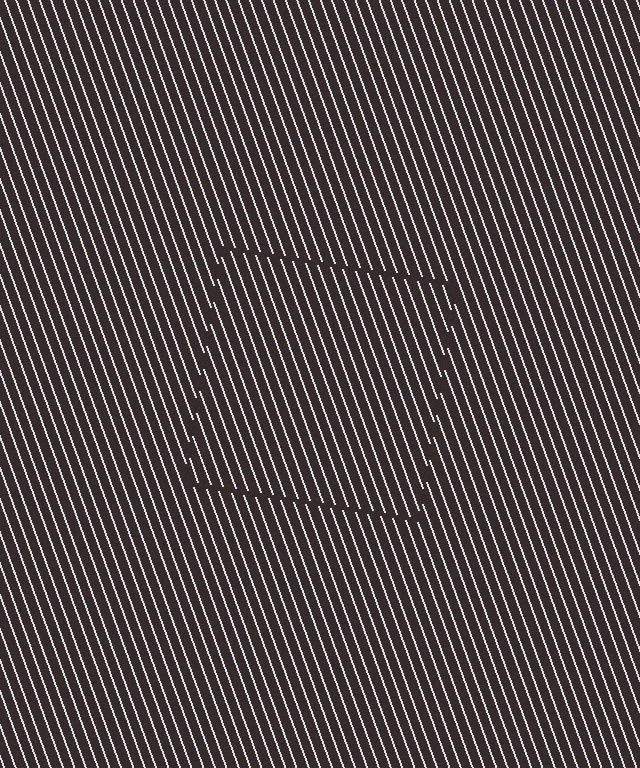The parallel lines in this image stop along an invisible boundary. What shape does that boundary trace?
An illusory square. The interior of the shape contains the same grating, shifted by half a period — the contour is defined by the phase discontinuity where line-ends from the inner and outer gratings abut.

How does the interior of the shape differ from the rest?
The interior of the shape contains the same grating, shifted by half a period — the contour is defined by the phase discontinuity where line-ends from the inner and outer gratings abut.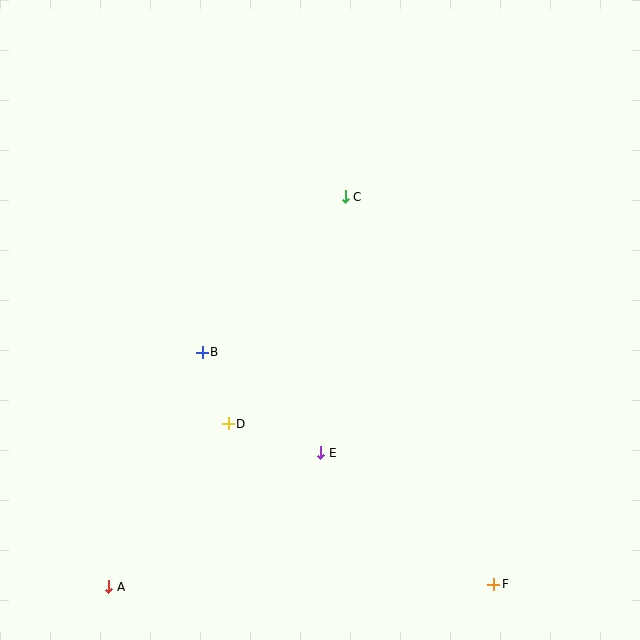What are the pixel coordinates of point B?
Point B is at (202, 352).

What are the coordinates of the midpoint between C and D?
The midpoint between C and D is at (287, 310).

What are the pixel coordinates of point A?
Point A is at (109, 587).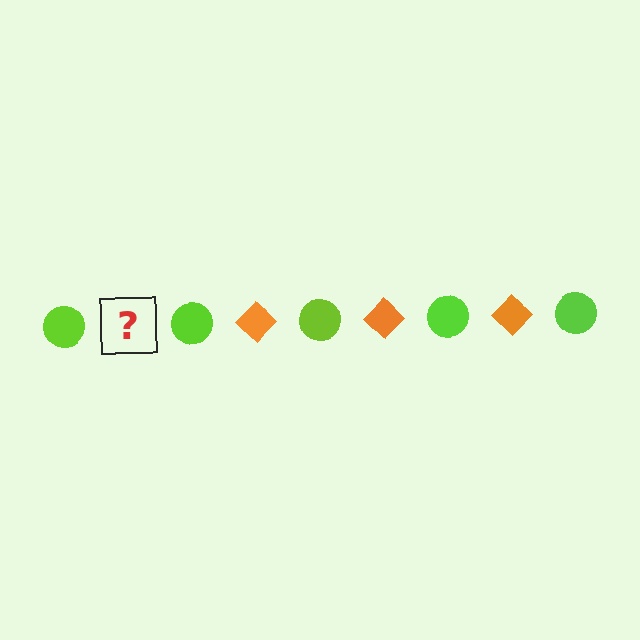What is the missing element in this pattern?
The missing element is an orange diamond.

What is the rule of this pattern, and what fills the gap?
The rule is that the pattern alternates between lime circle and orange diamond. The gap should be filled with an orange diamond.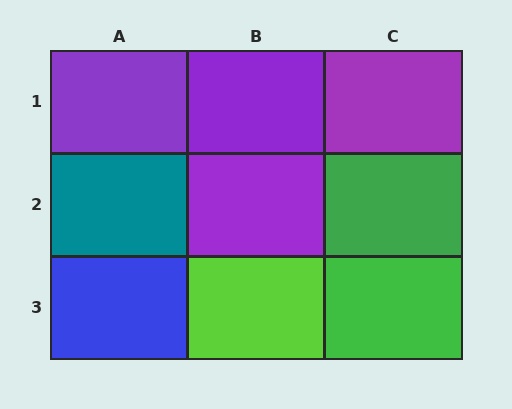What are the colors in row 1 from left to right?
Purple, purple, purple.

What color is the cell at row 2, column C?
Green.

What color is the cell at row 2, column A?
Teal.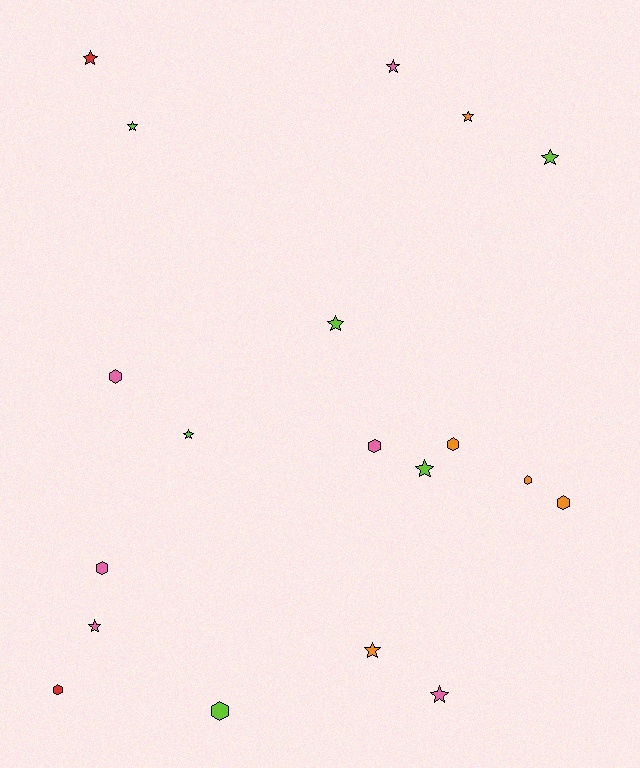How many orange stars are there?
There are 2 orange stars.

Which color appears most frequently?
Lime, with 6 objects.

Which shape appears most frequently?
Star, with 11 objects.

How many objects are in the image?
There are 19 objects.